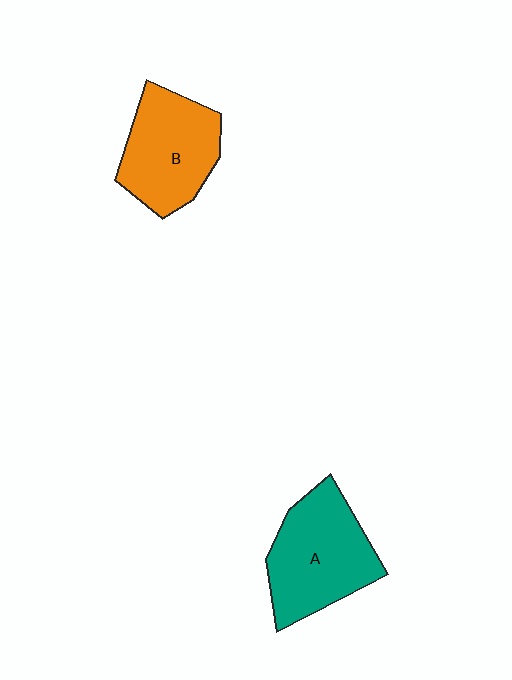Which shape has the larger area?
Shape A (teal).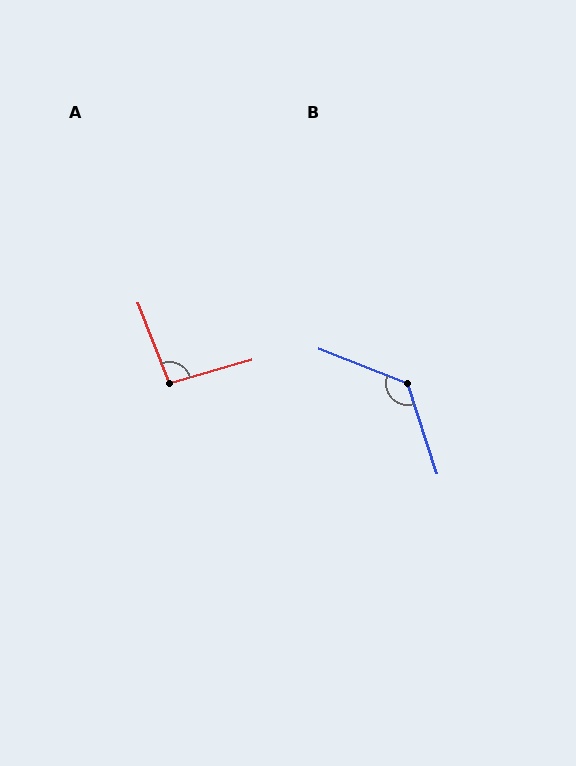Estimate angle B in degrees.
Approximately 130 degrees.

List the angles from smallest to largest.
A (96°), B (130°).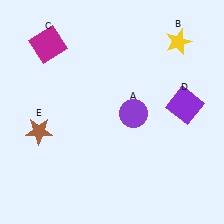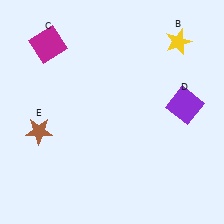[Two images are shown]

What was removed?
The purple circle (A) was removed in Image 2.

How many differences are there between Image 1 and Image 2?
There is 1 difference between the two images.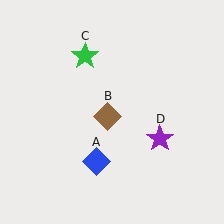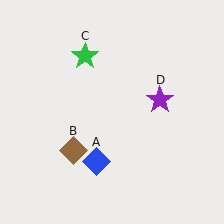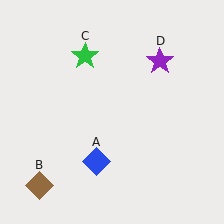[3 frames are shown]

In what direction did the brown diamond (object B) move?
The brown diamond (object B) moved down and to the left.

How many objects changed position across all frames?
2 objects changed position: brown diamond (object B), purple star (object D).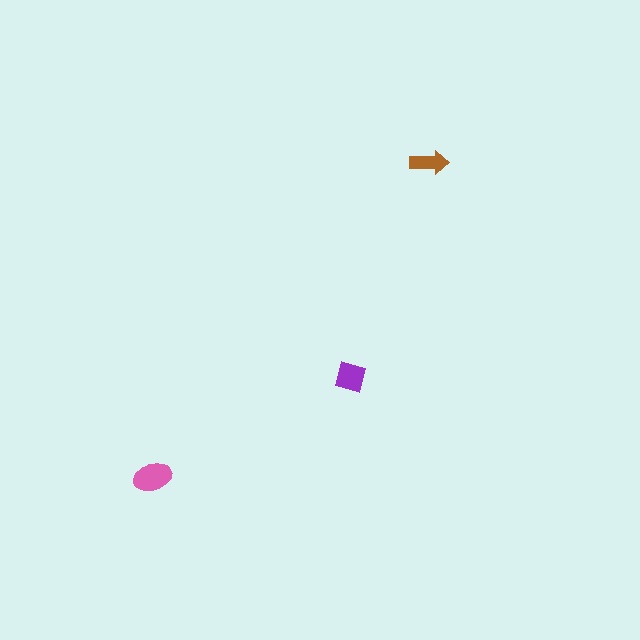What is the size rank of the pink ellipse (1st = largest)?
1st.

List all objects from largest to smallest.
The pink ellipse, the purple square, the brown arrow.